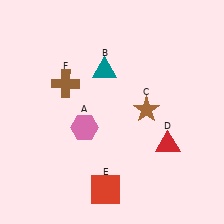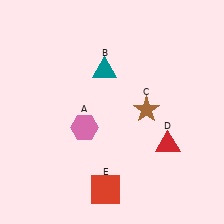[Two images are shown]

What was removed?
The brown cross (F) was removed in Image 2.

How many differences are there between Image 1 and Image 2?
There is 1 difference between the two images.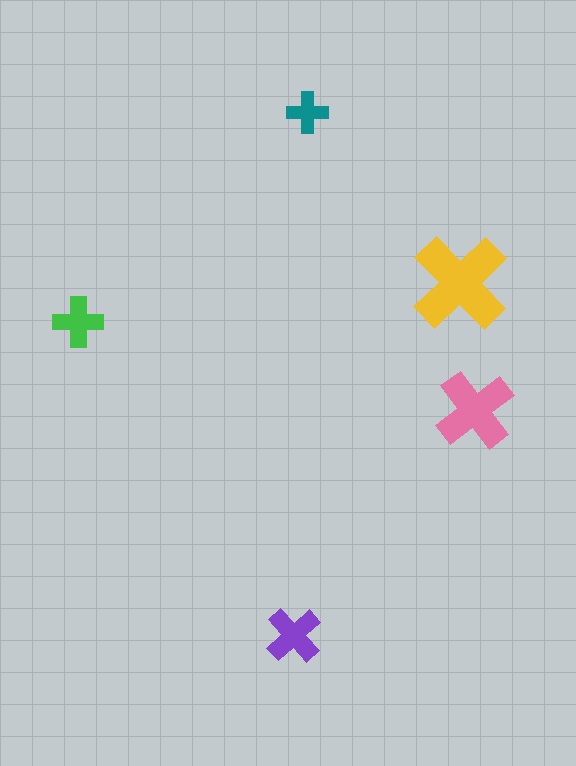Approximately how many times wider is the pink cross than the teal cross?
About 2 times wider.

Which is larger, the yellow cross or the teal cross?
The yellow one.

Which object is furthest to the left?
The green cross is leftmost.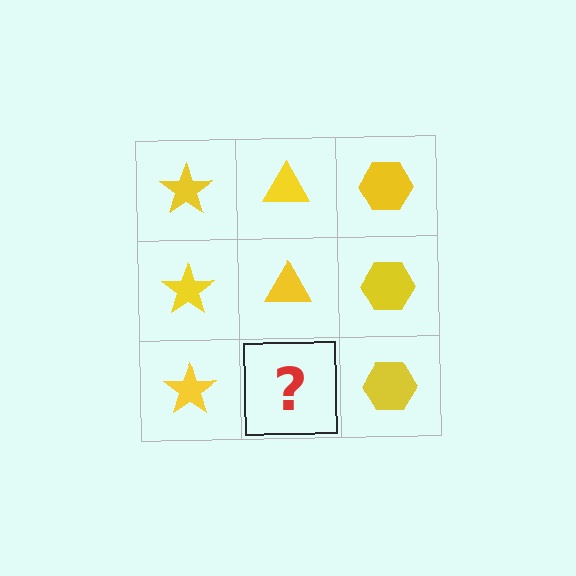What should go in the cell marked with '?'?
The missing cell should contain a yellow triangle.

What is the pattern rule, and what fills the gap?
The rule is that each column has a consistent shape. The gap should be filled with a yellow triangle.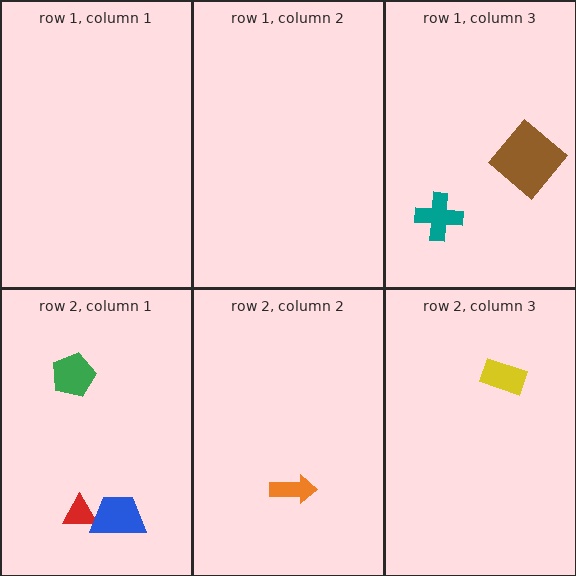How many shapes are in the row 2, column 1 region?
3.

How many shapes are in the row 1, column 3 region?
2.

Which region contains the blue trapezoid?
The row 2, column 1 region.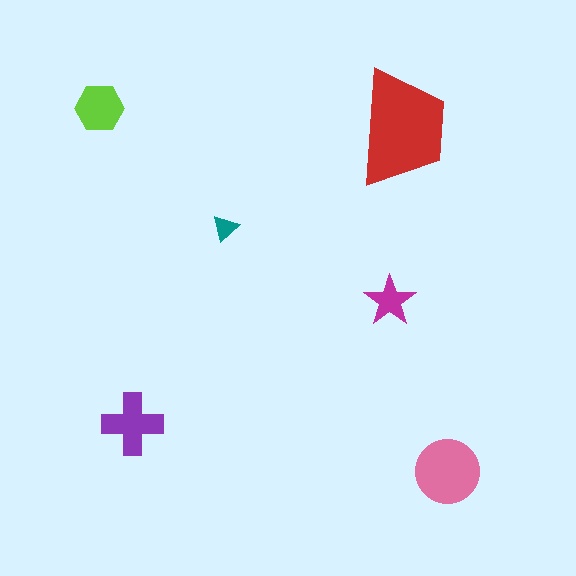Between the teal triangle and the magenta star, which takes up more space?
The magenta star.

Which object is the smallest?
The teal triangle.